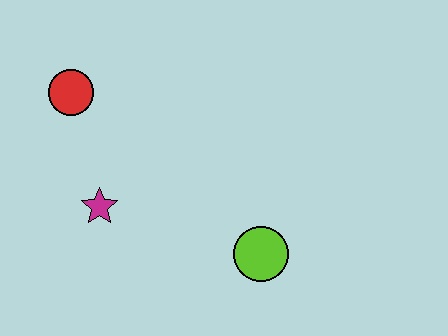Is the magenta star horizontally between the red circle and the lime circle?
Yes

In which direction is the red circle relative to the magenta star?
The red circle is above the magenta star.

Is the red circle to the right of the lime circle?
No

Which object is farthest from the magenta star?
The lime circle is farthest from the magenta star.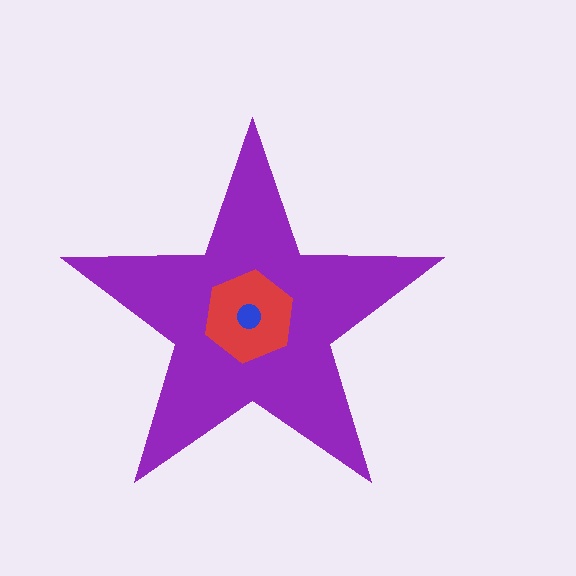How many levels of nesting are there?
3.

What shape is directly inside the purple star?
The red hexagon.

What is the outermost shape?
The purple star.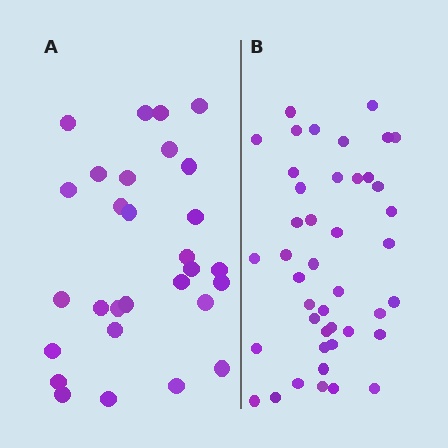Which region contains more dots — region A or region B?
Region B (the right region) has more dots.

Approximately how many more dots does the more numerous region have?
Region B has approximately 15 more dots than region A.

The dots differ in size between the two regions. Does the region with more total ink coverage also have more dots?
No. Region A has more total ink coverage because its dots are larger, but region B actually contains more individual dots. Total area can be misleading — the number of items is what matters here.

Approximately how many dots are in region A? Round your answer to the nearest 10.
About 30 dots. (The exact count is 29, which rounds to 30.)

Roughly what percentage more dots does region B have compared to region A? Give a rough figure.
About 50% more.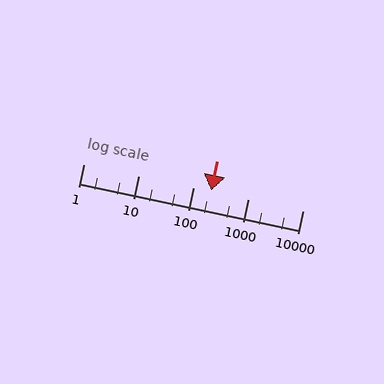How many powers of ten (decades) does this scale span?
The scale spans 4 decades, from 1 to 10000.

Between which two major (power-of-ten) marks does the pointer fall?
The pointer is between 100 and 1000.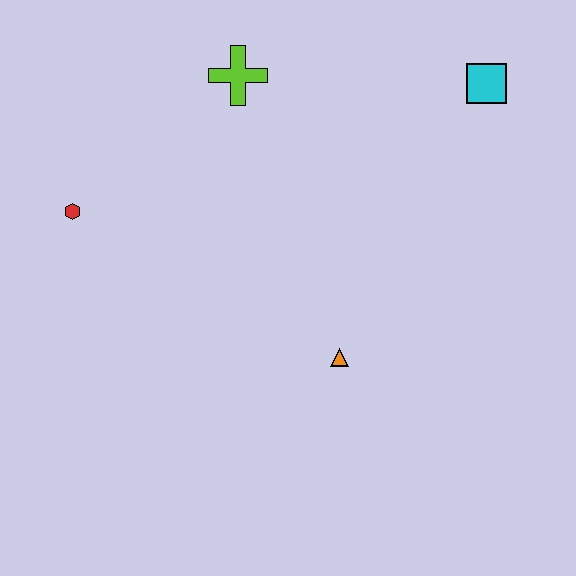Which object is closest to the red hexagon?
The lime cross is closest to the red hexagon.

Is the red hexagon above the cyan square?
No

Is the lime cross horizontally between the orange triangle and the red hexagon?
Yes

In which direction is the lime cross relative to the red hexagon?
The lime cross is to the right of the red hexagon.